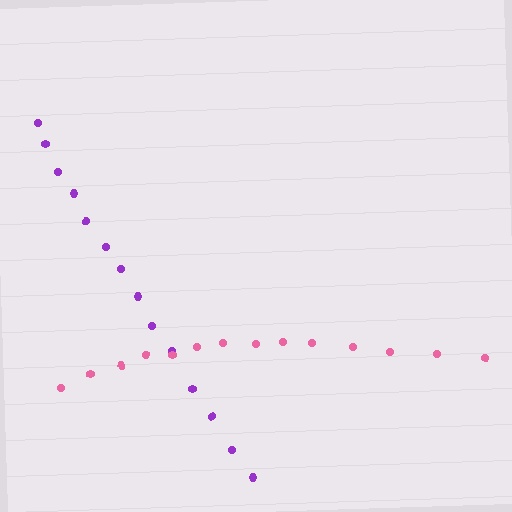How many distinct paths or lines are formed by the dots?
There are 2 distinct paths.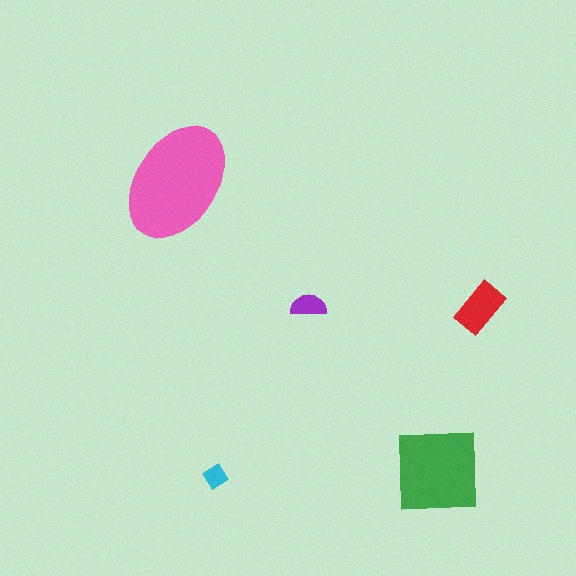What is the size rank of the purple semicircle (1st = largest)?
4th.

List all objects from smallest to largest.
The cyan diamond, the purple semicircle, the red rectangle, the green square, the pink ellipse.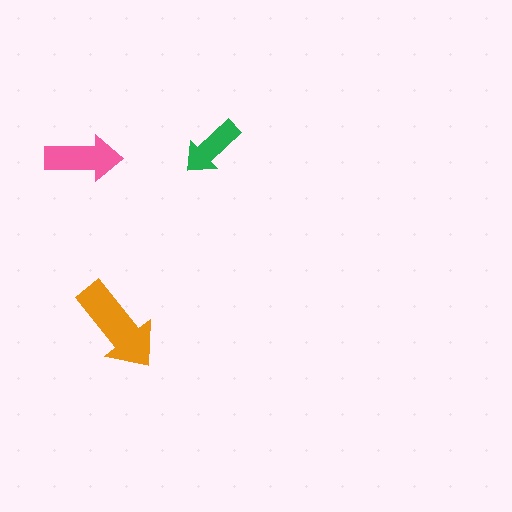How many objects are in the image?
There are 3 objects in the image.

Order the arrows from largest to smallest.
the orange one, the pink one, the green one.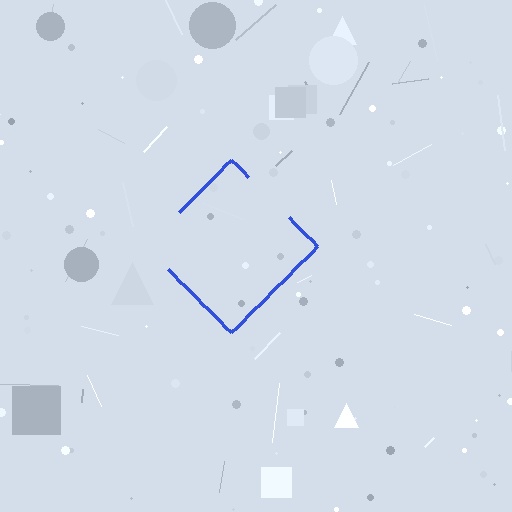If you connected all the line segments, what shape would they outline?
They would outline a diamond.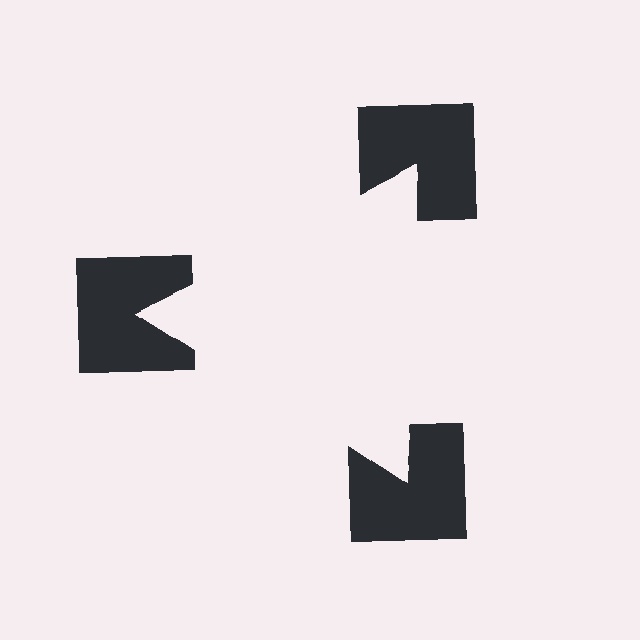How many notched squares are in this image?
There are 3 — one at each vertex of the illusory triangle.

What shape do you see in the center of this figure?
An illusory triangle — its edges are inferred from the aligned wedge cuts in the notched squares, not physically drawn.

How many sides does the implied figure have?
3 sides.